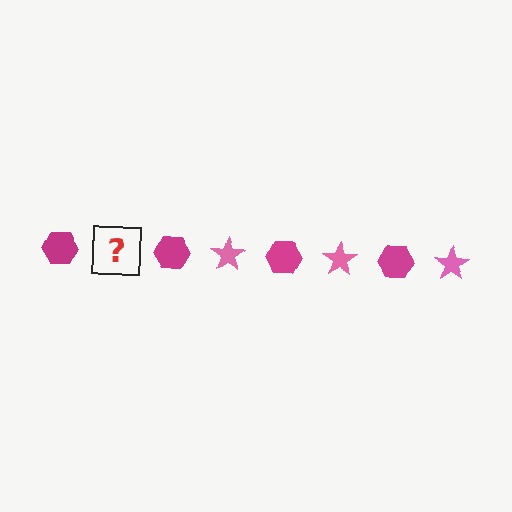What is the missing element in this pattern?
The missing element is a pink star.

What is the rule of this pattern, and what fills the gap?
The rule is that the pattern alternates between magenta hexagon and pink star. The gap should be filled with a pink star.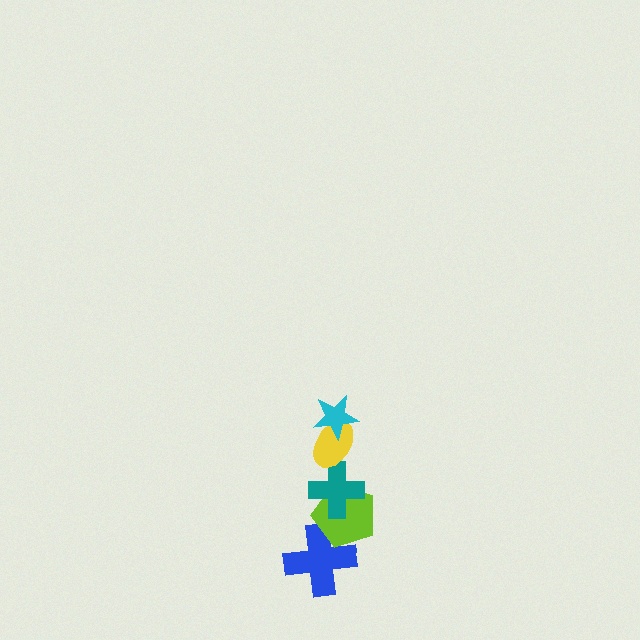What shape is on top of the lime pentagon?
The teal cross is on top of the lime pentagon.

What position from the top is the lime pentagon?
The lime pentagon is 4th from the top.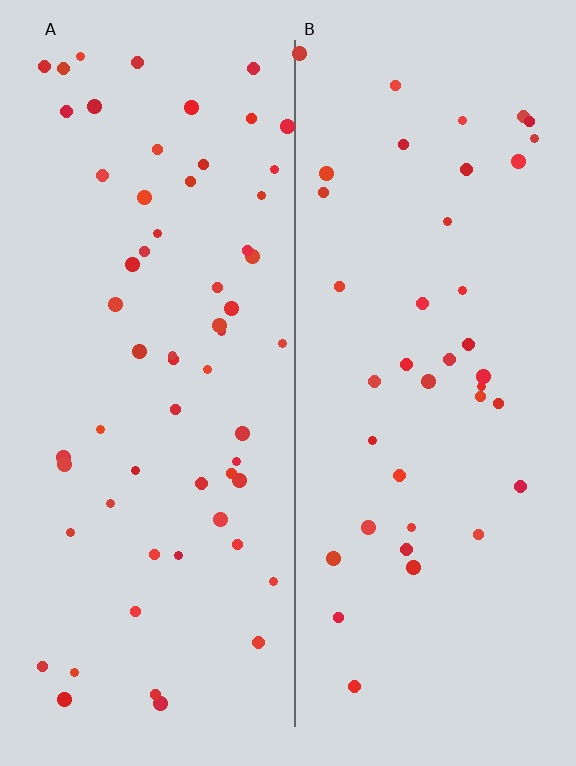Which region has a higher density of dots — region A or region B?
A (the left).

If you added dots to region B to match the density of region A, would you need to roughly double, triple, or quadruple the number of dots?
Approximately double.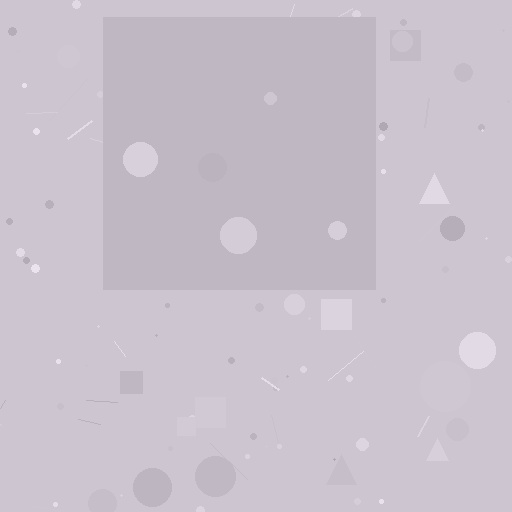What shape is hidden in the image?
A square is hidden in the image.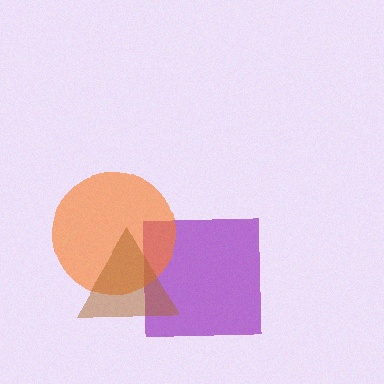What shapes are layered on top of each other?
The layered shapes are: a purple square, an orange circle, a brown triangle.